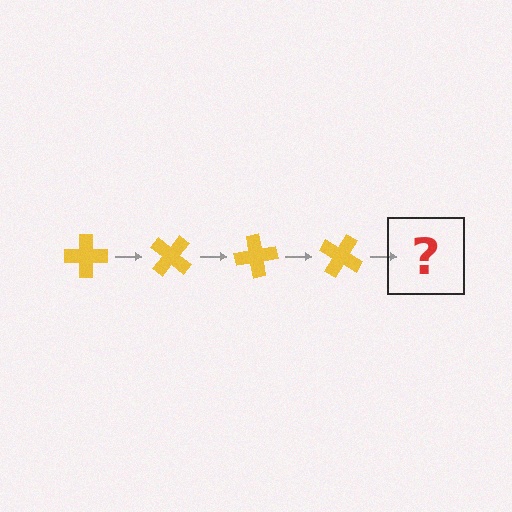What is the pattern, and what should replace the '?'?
The pattern is that the cross rotates 40 degrees each step. The '?' should be a yellow cross rotated 160 degrees.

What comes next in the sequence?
The next element should be a yellow cross rotated 160 degrees.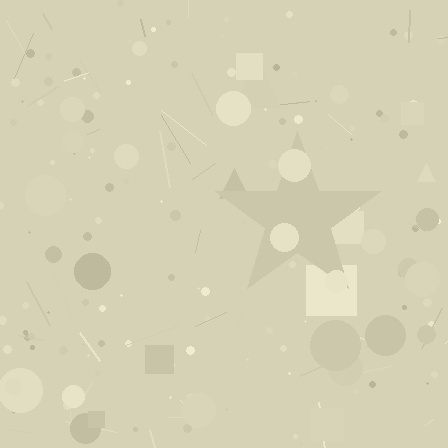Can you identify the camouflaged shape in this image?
The camouflaged shape is a star.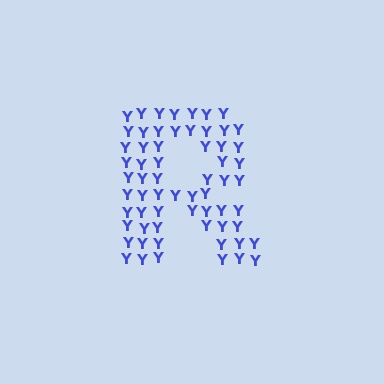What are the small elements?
The small elements are letter Y's.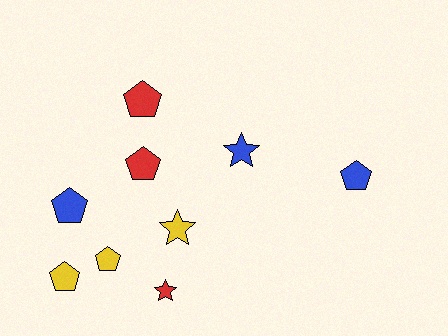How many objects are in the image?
There are 9 objects.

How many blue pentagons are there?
There are 2 blue pentagons.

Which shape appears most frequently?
Pentagon, with 6 objects.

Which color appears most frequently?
Yellow, with 3 objects.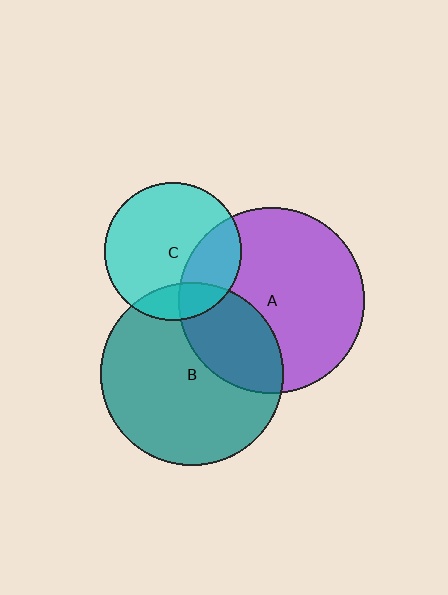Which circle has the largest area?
Circle A (purple).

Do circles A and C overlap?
Yes.